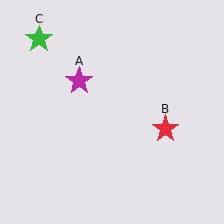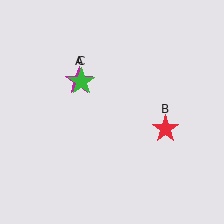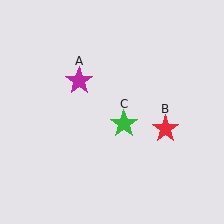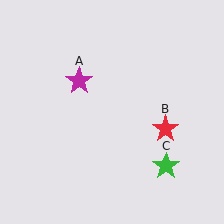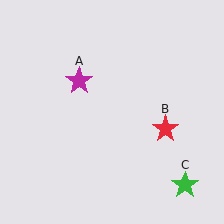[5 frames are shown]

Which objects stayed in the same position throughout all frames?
Magenta star (object A) and red star (object B) remained stationary.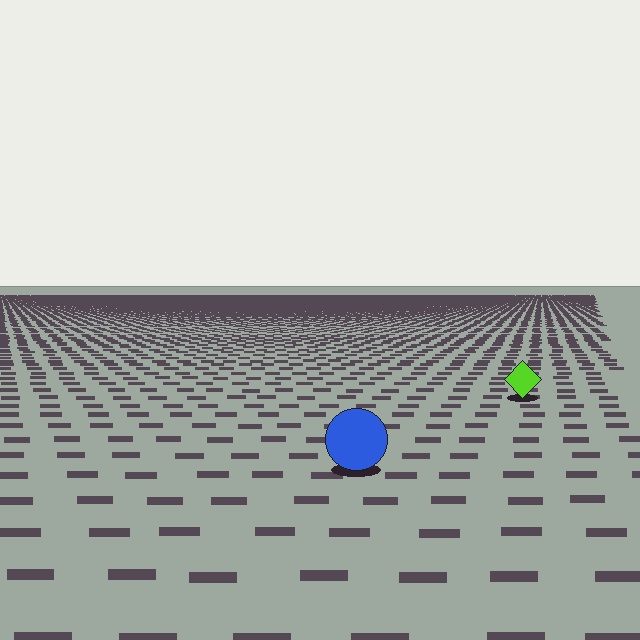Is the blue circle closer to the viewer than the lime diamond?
Yes. The blue circle is closer — you can tell from the texture gradient: the ground texture is coarser near it.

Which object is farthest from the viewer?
The lime diamond is farthest from the viewer. It appears smaller and the ground texture around it is denser.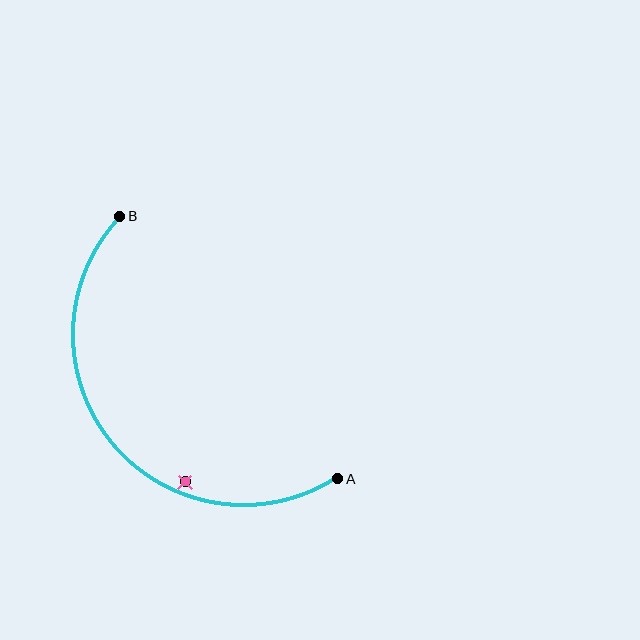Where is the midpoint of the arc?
The arc midpoint is the point on the curve farthest from the straight line joining A and B. It sits below and to the left of that line.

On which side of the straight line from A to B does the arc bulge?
The arc bulges below and to the left of the straight line connecting A and B.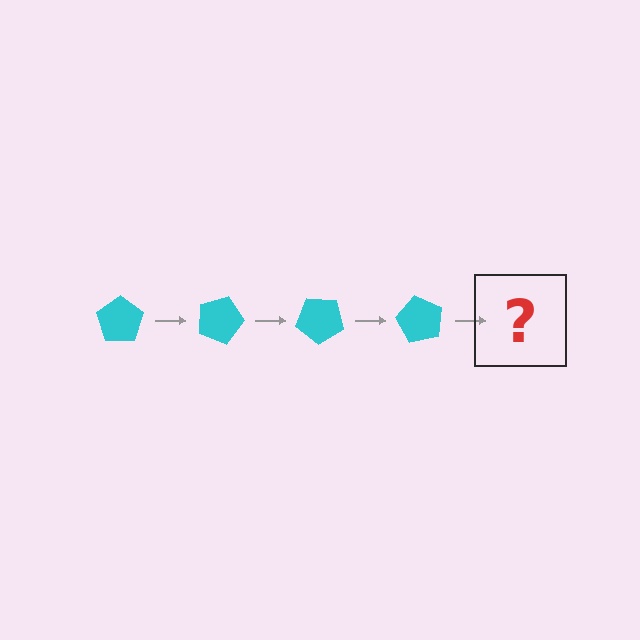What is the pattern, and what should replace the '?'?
The pattern is that the pentagon rotates 20 degrees each step. The '?' should be a cyan pentagon rotated 80 degrees.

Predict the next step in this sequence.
The next step is a cyan pentagon rotated 80 degrees.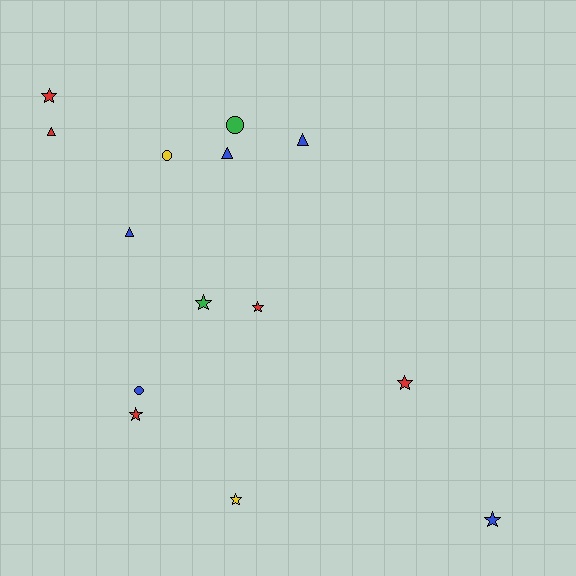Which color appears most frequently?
Blue, with 5 objects.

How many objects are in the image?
There are 14 objects.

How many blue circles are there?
There is 1 blue circle.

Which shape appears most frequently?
Star, with 7 objects.